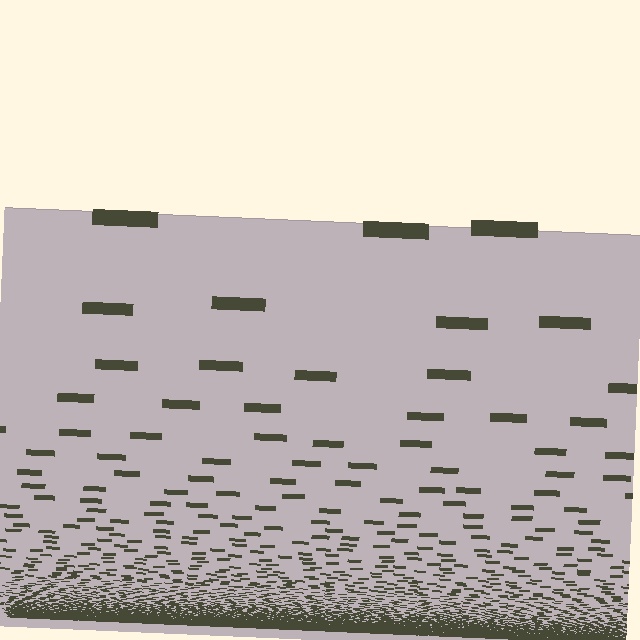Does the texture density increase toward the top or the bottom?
Density increases toward the bottom.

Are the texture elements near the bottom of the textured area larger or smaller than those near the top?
Smaller. The gradient is inverted — elements near the bottom are smaller and denser.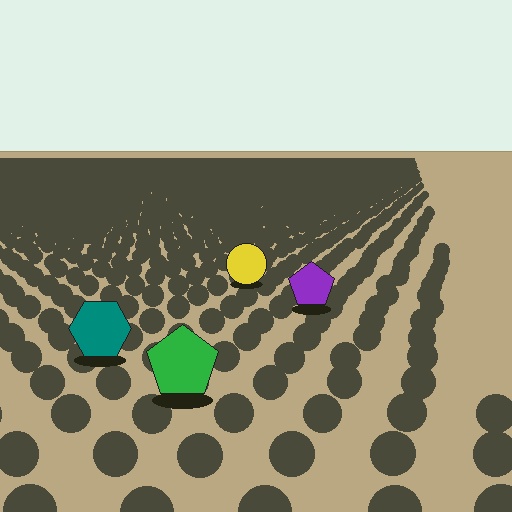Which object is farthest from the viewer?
The yellow circle is farthest from the viewer. It appears smaller and the ground texture around it is denser.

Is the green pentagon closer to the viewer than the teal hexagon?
Yes. The green pentagon is closer — you can tell from the texture gradient: the ground texture is coarser near it.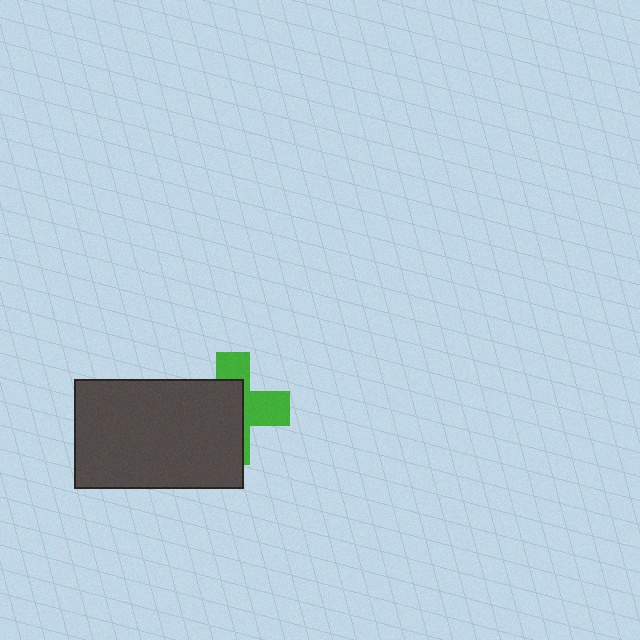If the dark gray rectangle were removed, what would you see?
You would see the complete green cross.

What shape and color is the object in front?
The object in front is a dark gray rectangle.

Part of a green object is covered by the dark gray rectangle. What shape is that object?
It is a cross.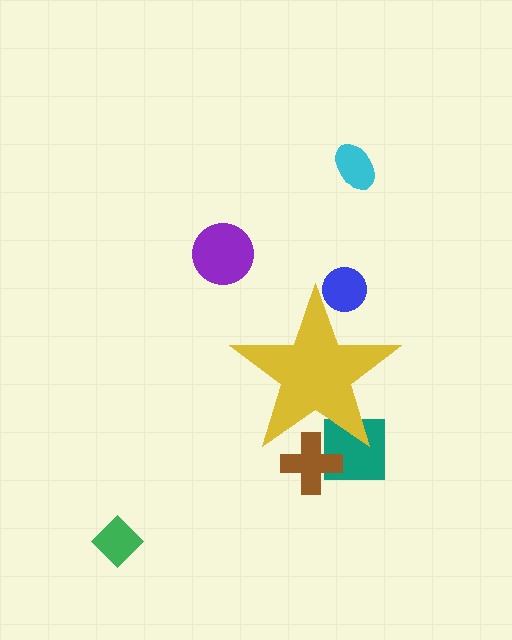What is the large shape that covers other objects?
A yellow star.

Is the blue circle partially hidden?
Yes, the blue circle is partially hidden behind the yellow star.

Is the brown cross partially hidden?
Yes, the brown cross is partially hidden behind the yellow star.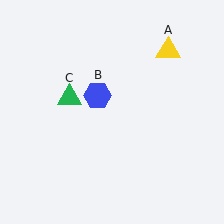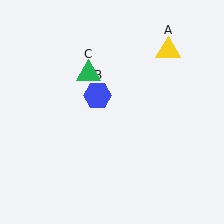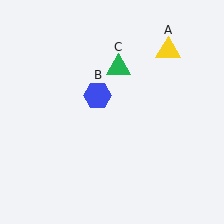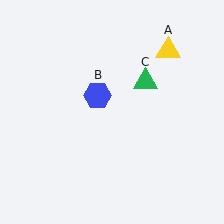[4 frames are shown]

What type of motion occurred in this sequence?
The green triangle (object C) rotated clockwise around the center of the scene.